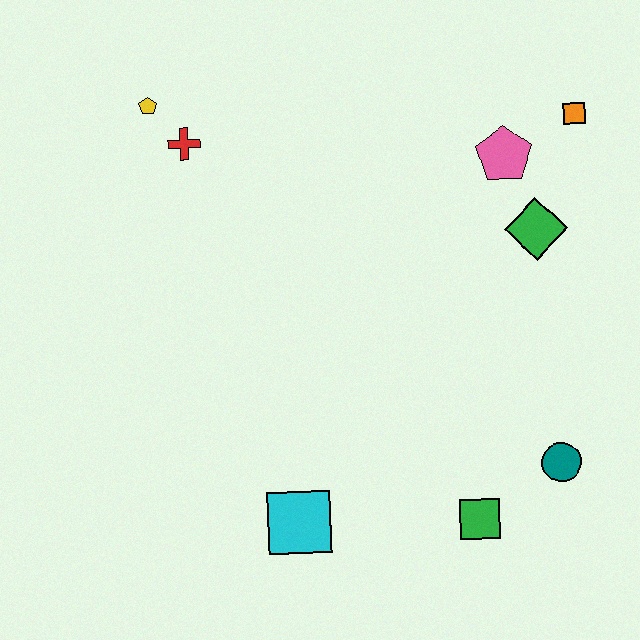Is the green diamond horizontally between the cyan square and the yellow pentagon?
No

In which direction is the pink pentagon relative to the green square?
The pink pentagon is above the green square.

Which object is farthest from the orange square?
The cyan square is farthest from the orange square.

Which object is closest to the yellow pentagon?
The red cross is closest to the yellow pentagon.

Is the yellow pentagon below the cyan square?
No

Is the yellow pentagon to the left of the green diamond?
Yes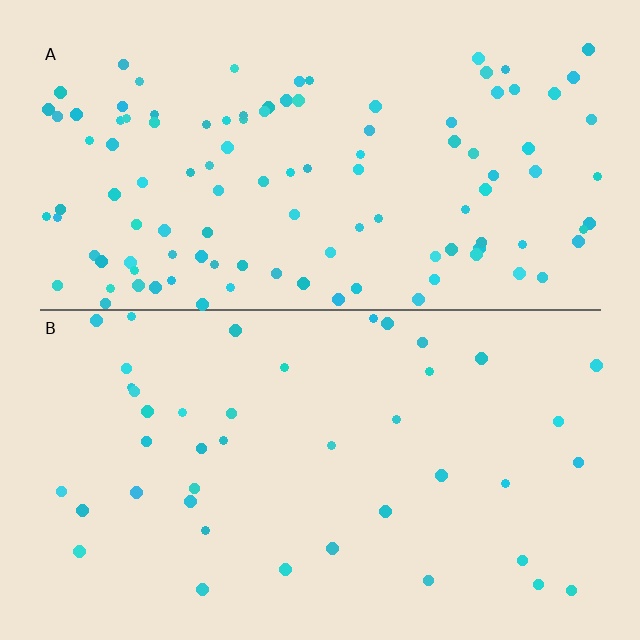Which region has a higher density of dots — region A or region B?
A (the top).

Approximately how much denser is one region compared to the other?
Approximately 2.6× — region A over region B.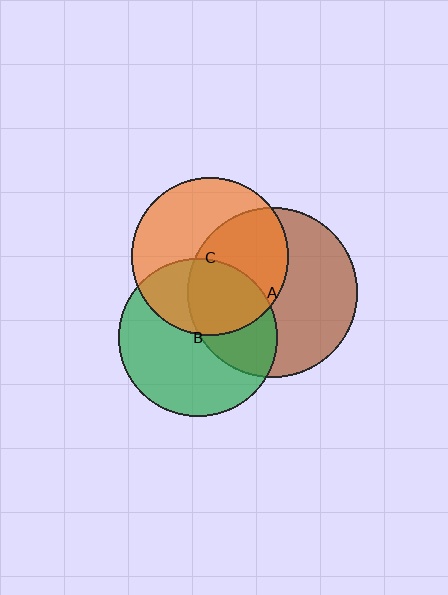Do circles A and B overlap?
Yes.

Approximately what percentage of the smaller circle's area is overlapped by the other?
Approximately 40%.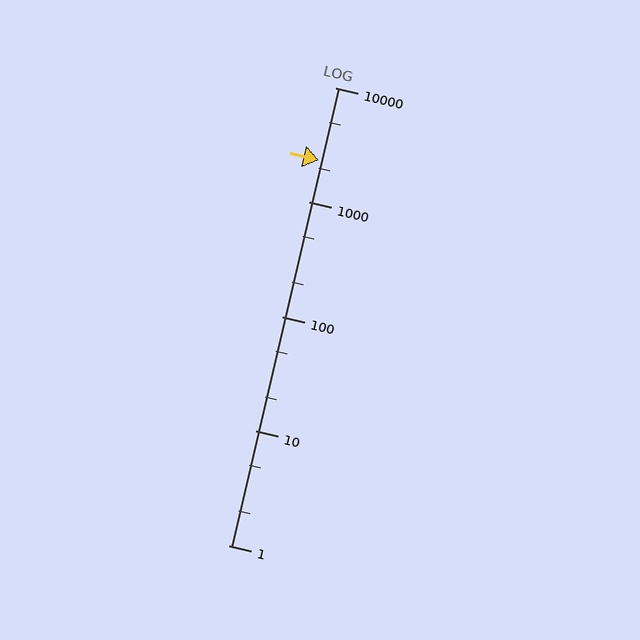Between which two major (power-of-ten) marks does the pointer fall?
The pointer is between 1000 and 10000.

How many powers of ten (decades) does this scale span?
The scale spans 4 decades, from 1 to 10000.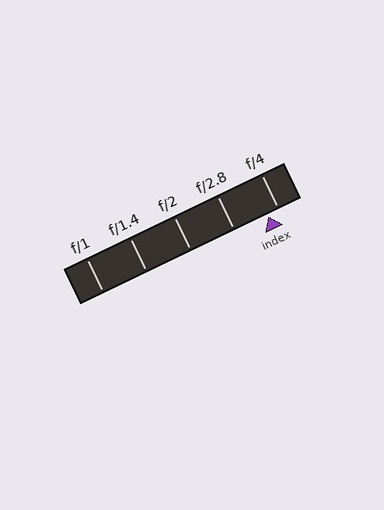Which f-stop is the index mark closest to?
The index mark is closest to f/4.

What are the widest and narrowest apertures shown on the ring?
The widest aperture shown is f/1 and the narrowest is f/4.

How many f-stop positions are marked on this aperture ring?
There are 5 f-stop positions marked.